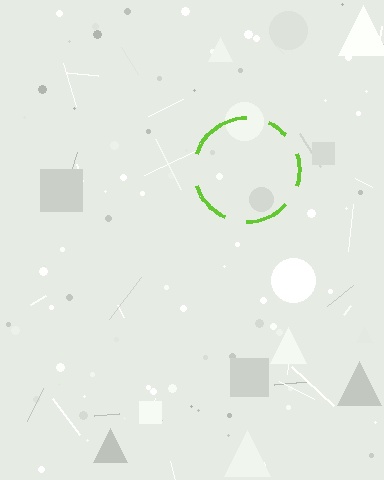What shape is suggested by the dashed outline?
The dashed outline suggests a circle.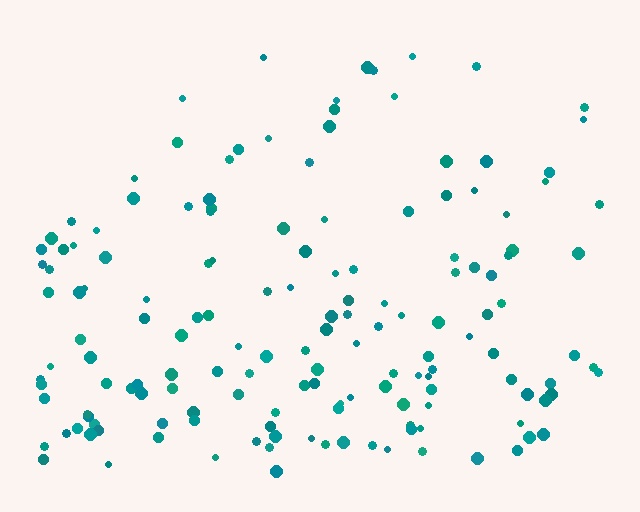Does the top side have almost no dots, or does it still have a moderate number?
Still a moderate number, just noticeably fewer than the bottom.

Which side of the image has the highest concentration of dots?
The bottom.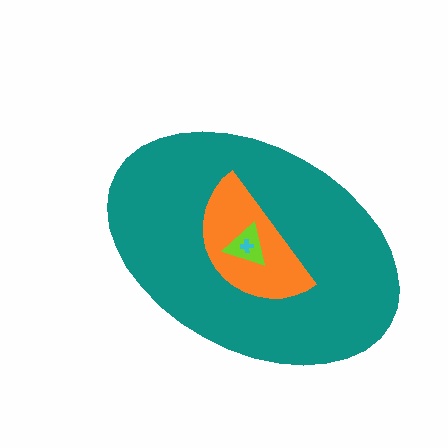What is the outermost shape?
The teal ellipse.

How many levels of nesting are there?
4.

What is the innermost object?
The cyan cross.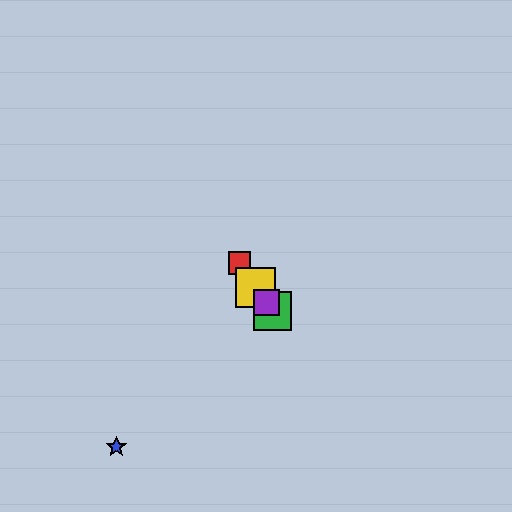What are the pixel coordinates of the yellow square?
The yellow square is at (256, 287).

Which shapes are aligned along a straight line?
The red square, the green square, the yellow square, the purple square are aligned along a straight line.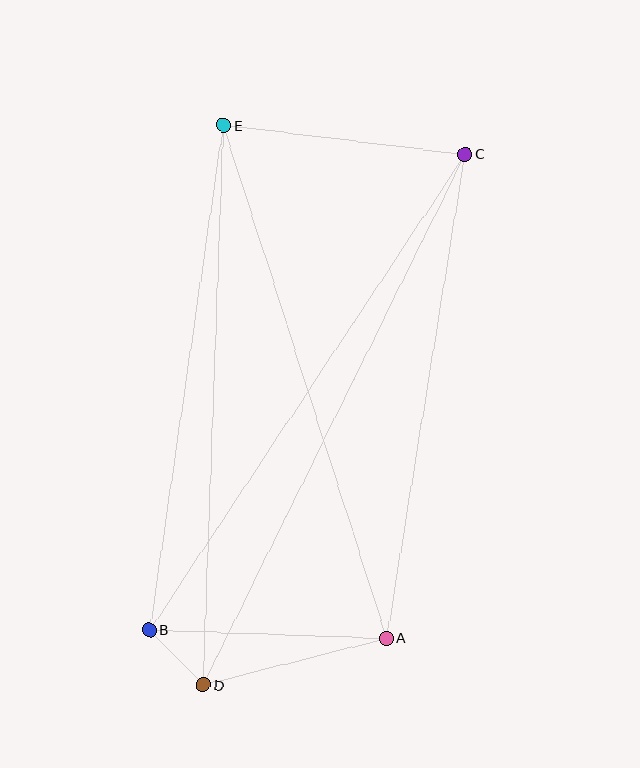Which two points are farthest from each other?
Points C and D are farthest from each other.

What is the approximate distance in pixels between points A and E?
The distance between A and E is approximately 538 pixels.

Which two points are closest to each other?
Points B and D are closest to each other.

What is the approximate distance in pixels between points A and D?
The distance between A and D is approximately 189 pixels.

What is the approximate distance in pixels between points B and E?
The distance between B and E is approximately 510 pixels.